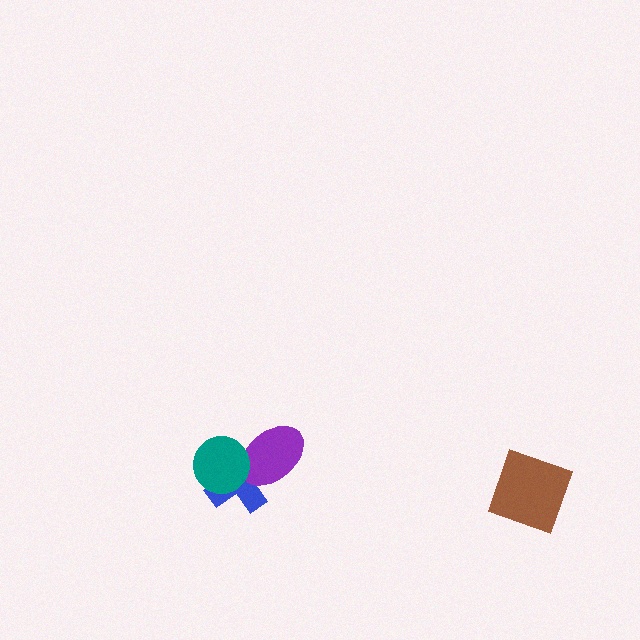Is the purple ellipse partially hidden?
Yes, it is partially covered by another shape.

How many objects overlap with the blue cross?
2 objects overlap with the blue cross.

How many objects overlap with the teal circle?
2 objects overlap with the teal circle.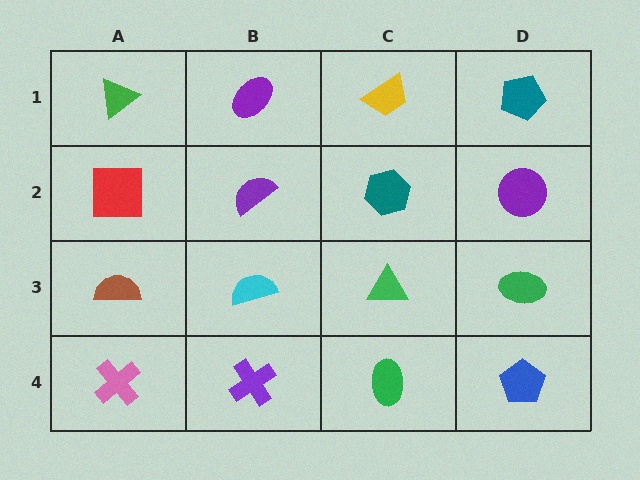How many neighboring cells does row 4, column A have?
2.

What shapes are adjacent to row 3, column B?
A purple semicircle (row 2, column B), a purple cross (row 4, column B), a brown semicircle (row 3, column A), a green triangle (row 3, column C).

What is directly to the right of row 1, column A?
A purple ellipse.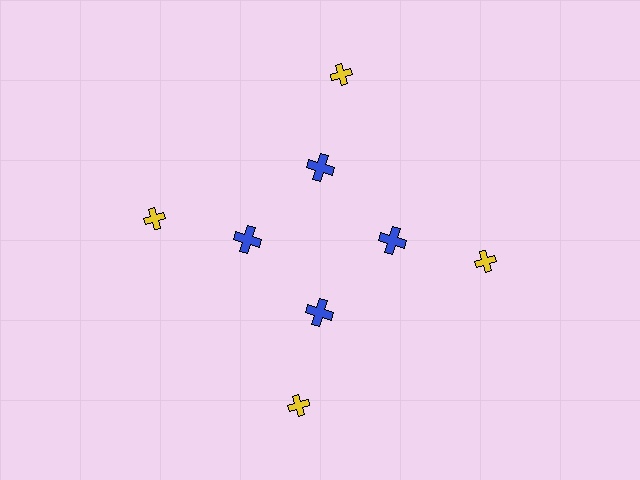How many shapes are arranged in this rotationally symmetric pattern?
There are 8 shapes, arranged in 4 groups of 2.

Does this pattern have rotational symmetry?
Yes, this pattern has 4-fold rotational symmetry. It looks the same after rotating 90 degrees around the center.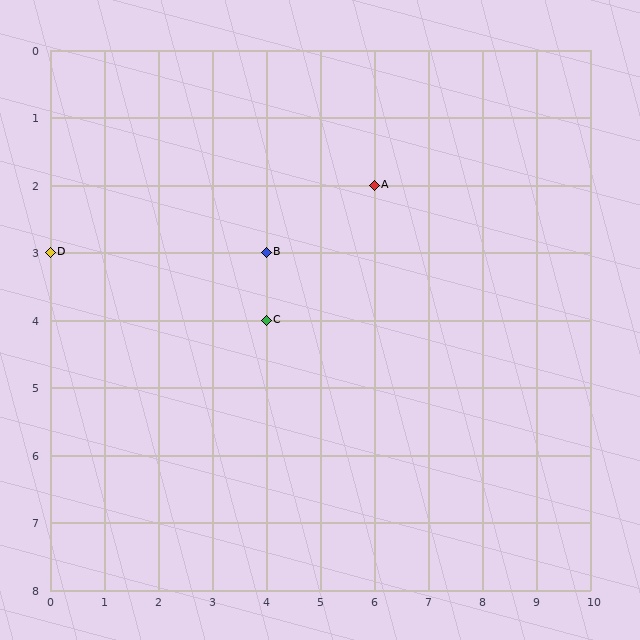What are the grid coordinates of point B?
Point B is at grid coordinates (4, 3).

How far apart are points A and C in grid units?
Points A and C are 2 columns and 2 rows apart (about 2.8 grid units diagonally).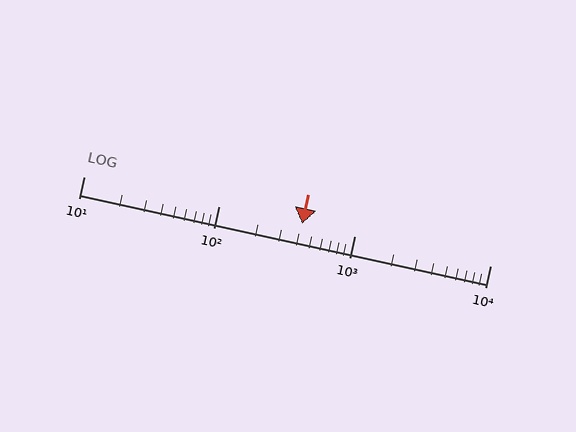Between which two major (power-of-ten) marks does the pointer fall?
The pointer is between 100 and 1000.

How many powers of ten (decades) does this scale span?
The scale spans 3 decades, from 10 to 10000.